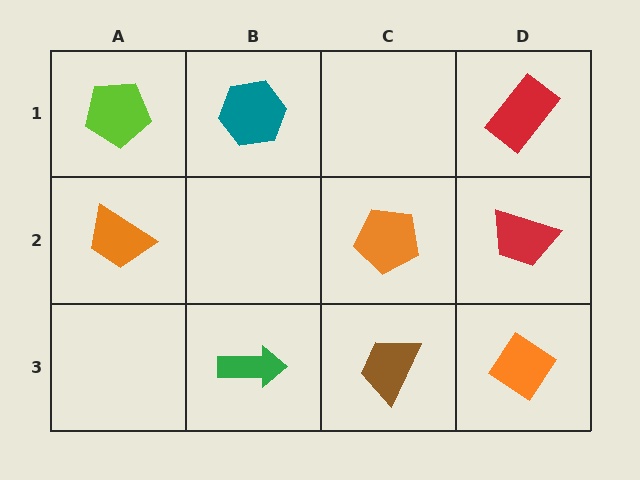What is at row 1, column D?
A red rectangle.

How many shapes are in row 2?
3 shapes.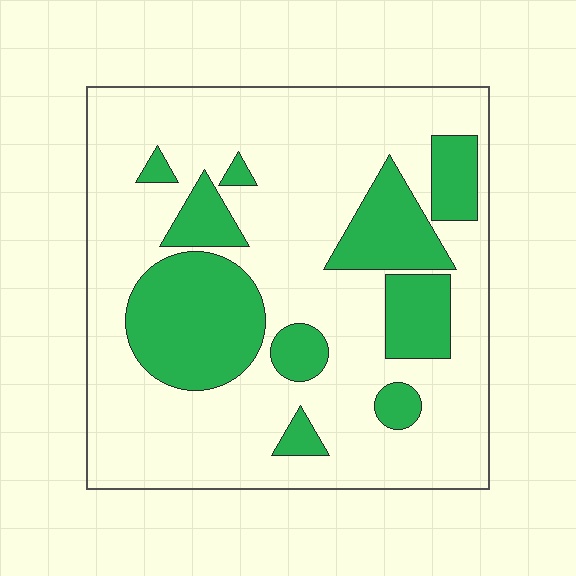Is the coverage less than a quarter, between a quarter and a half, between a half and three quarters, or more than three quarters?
Between a quarter and a half.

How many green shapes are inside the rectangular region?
10.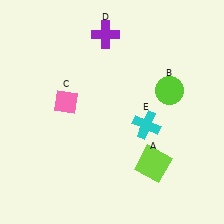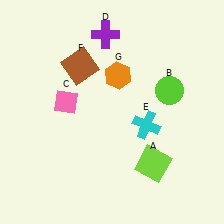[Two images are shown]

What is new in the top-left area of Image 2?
A brown square (F) was added in the top-left area of Image 2.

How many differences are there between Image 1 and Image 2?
There are 2 differences between the two images.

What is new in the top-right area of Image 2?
An orange hexagon (G) was added in the top-right area of Image 2.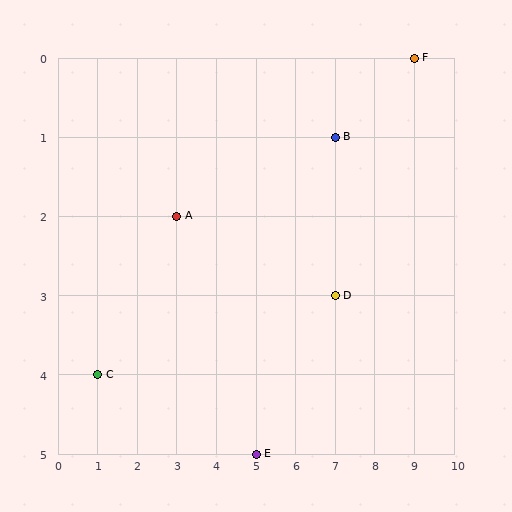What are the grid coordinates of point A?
Point A is at grid coordinates (3, 2).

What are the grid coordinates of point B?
Point B is at grid coordinates (7, 1).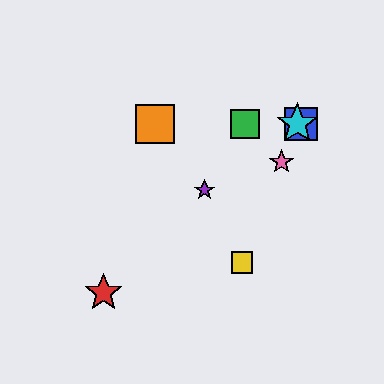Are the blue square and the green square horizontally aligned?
Yes, both are at y≈124.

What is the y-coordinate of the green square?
The green square is at y≈124.